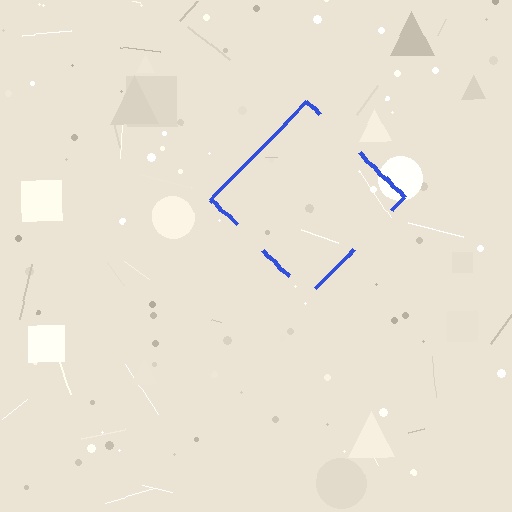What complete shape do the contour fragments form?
The contour fragments form a diamond.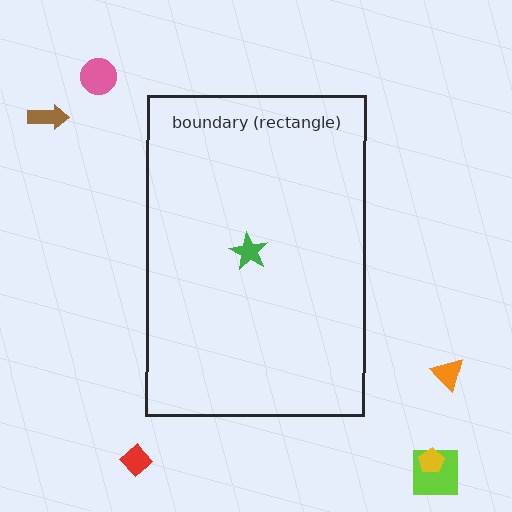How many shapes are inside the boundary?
1 inside, 6 outside.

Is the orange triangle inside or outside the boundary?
Outside.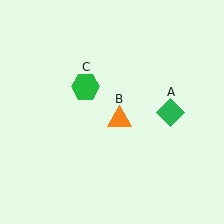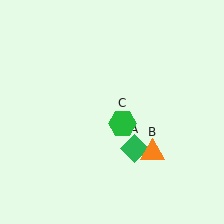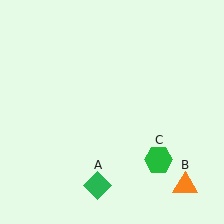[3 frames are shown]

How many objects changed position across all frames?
3 objects changed position: green diamond (object A), orange triangle (object B), green hexagon (object C).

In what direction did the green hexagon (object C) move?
The green hexagon (object C) moved down and to the right.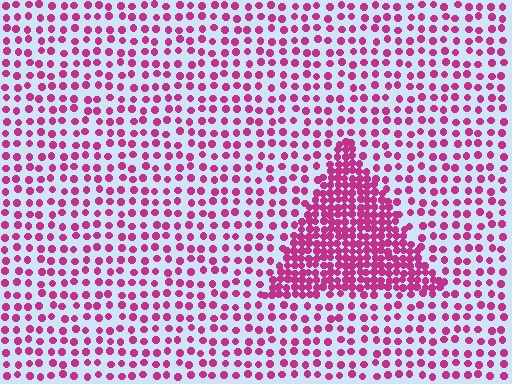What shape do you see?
I see a triangle.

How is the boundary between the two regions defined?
The boundary is defined by a change in element density (approximately 2.5x ratio). All elements are the same color, size, and shape.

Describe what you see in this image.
The image contains small magenta elements arranged at two different densities. A triangle-shaped region is visible where the elements are more densely packed than the surrounding area.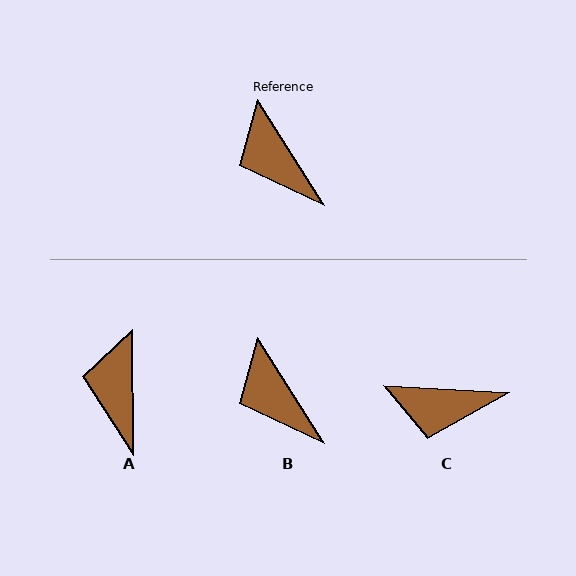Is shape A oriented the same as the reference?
No, it is off by about 32 degrees.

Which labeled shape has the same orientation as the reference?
B.